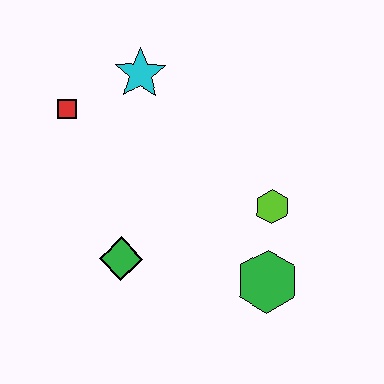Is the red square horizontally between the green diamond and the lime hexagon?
No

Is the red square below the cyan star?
Yes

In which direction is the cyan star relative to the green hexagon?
The cyan star is above the green hexagon.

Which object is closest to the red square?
The cyan star is closest to the red square.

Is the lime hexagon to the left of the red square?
No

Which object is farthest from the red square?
The green hexagon is farthest from the red square.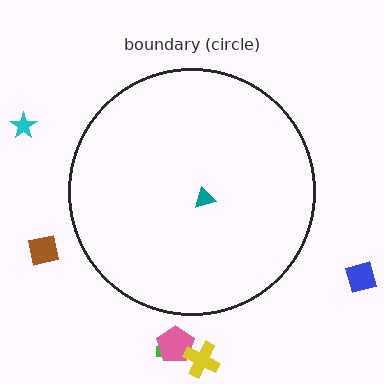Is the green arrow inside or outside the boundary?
Outside.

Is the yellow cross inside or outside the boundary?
Outside.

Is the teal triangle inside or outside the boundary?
Inside.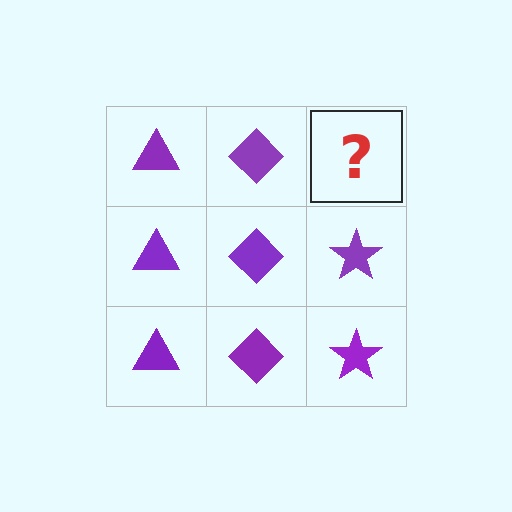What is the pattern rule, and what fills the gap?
The rule is that each column has a consistent shape. The gap should be filled with a purple star.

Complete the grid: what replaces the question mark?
The question mark should be replaced with a purple star.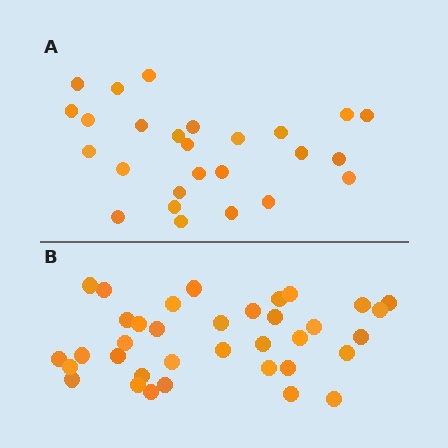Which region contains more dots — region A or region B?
Region B (the bottom region) has more dots.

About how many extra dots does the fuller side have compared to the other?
Region B has roughly 10 or so more dots than region A.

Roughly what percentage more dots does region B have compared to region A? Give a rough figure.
About 40% more.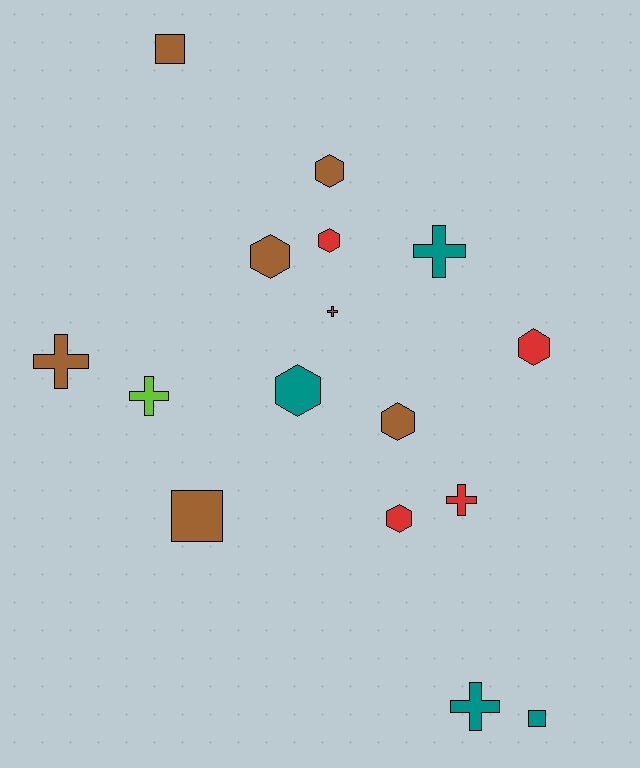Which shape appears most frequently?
Hexagon, with 7 objects.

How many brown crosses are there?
There are 2 brown crosses.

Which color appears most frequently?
Brown, with 7 objects.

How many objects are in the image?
There are 16 objects.